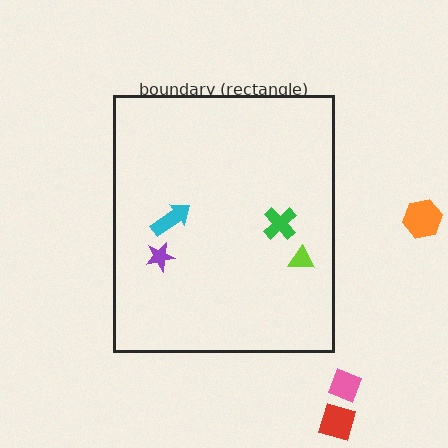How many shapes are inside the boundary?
4 inside, 3 outside.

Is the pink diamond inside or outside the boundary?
Outside.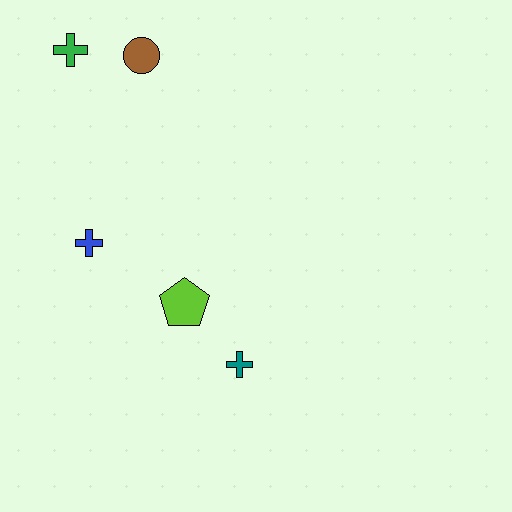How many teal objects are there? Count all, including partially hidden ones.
There is 1 teal object.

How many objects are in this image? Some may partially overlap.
There are 5 objects.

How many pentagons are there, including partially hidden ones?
There is 1 pentagon.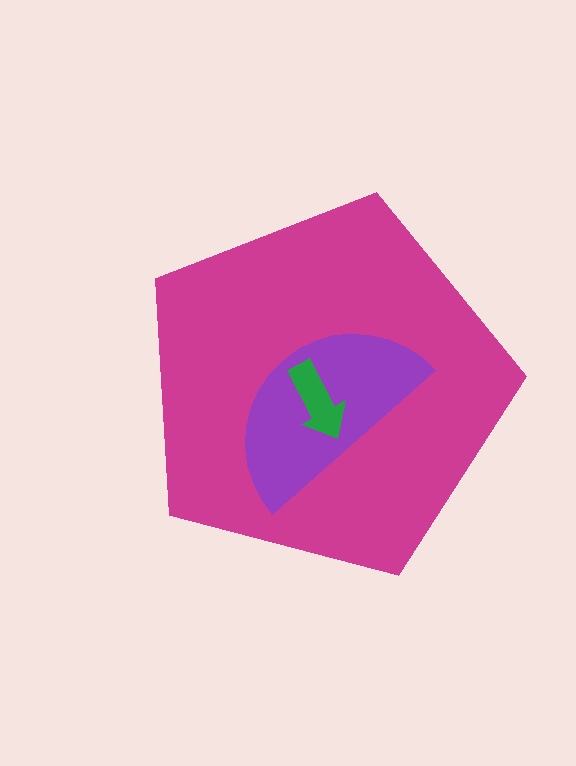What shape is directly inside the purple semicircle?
The green arrow.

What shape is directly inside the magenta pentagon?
The purple semicircle.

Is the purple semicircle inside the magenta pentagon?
Yes.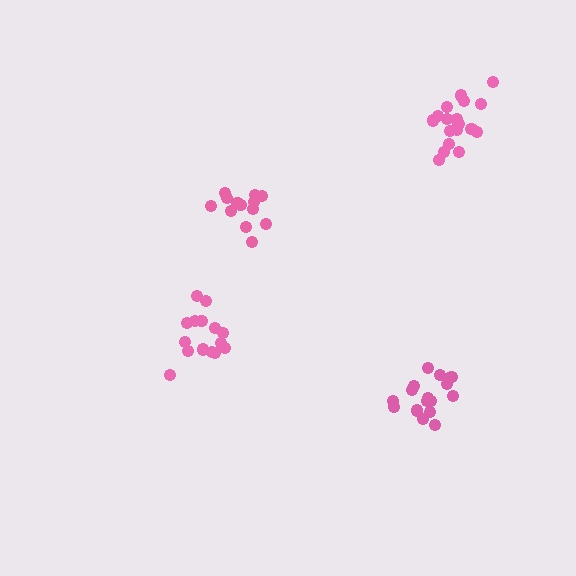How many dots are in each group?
Group 1: 16 dots, Group 2: 19 dots, Group 3: 13 dots, Group 4: 16 dots (64 total).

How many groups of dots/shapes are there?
There are 4 groups.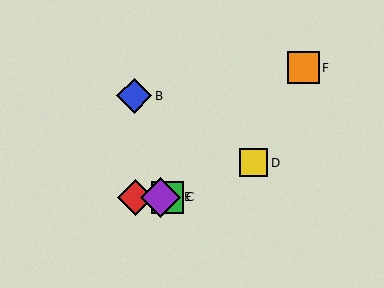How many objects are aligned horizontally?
3 objects (A, C, E) are aligned horizontally.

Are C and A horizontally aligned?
Yes, both are at y≈197.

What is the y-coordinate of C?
Object C is at y≈197.